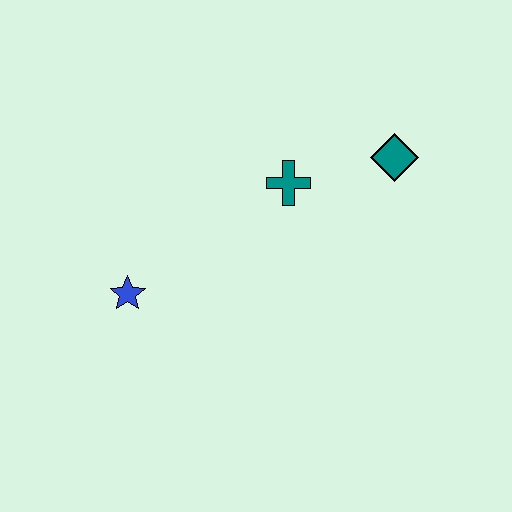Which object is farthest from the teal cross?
The blue star is farthest from the teal cross.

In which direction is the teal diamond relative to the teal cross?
The teal diamond is to the right of the teal cross.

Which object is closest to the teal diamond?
The teal cross is closest to the teal diamond.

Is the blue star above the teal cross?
No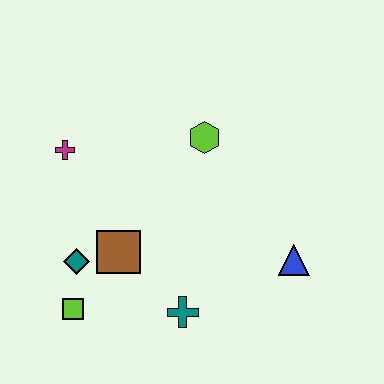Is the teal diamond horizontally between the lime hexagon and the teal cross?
No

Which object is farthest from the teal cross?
The magenta cross is farthest from the teal cross.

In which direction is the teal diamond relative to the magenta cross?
The teal diamond is below the magenta cross.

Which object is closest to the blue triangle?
The teal cross is closest to the blue triangle.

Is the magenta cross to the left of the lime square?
Yes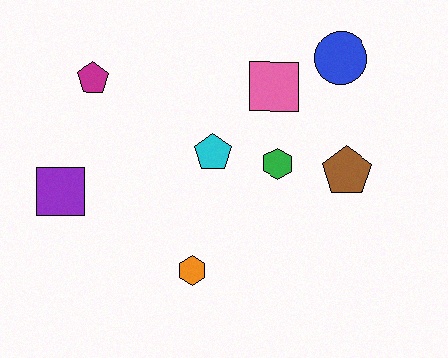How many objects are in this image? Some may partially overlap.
There are 8 objects.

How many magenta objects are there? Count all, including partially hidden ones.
There is 1 magenta object.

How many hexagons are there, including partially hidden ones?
There are 2 hexagons.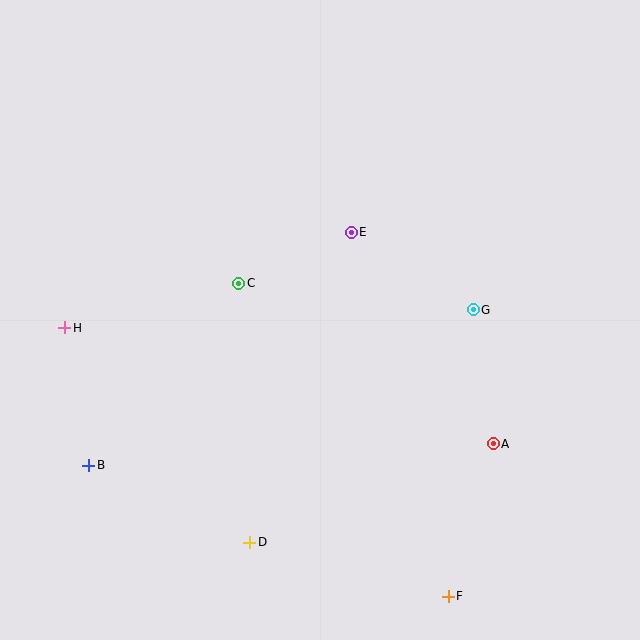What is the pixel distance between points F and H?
The distance between F and H is 468 pixels.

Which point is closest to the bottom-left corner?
Point B is closest to the bottom-left corner.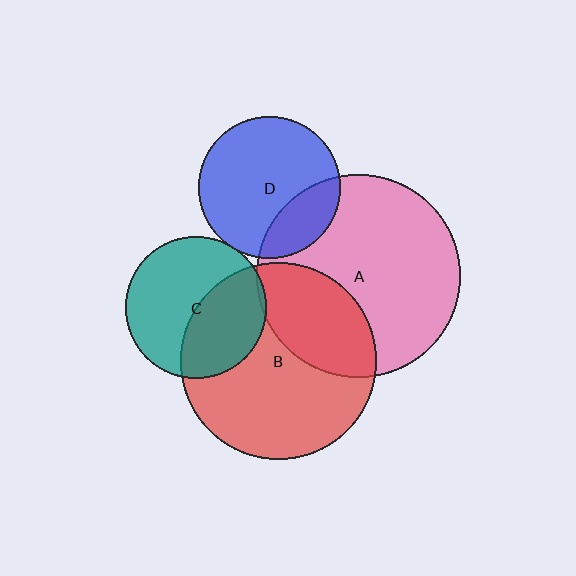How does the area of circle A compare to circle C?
Approximately 2.1 times.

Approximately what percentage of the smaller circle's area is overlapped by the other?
Approximately 30%.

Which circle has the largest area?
Circle A (pink).